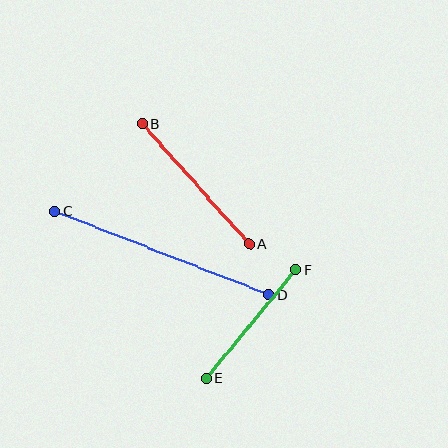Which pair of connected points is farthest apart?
Points C and D are farthest apart.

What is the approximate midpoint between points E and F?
The midpoint is at approximately (251, 324) pixels.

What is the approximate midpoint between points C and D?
The midpoint is at approximately (162, 253) pixels.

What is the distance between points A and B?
The distance is approximately 160 pixels.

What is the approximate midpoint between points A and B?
The midpoint is at approximately (195, 184) pixels.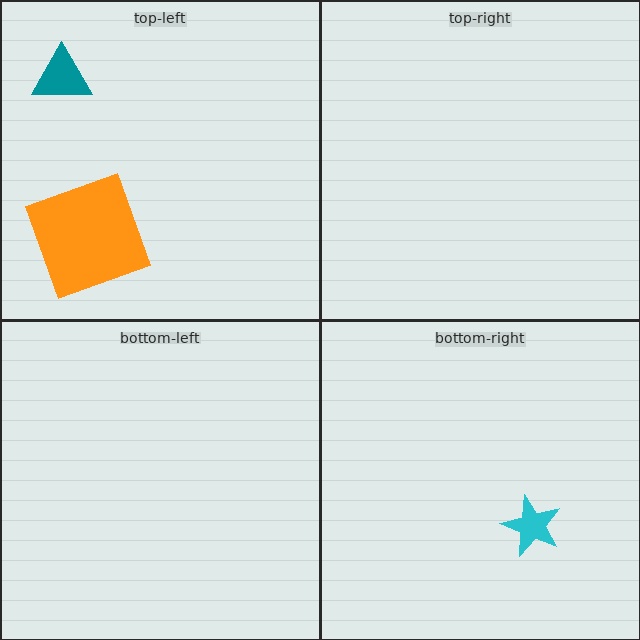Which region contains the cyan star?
The bottom-right region.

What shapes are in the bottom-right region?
The cyan star.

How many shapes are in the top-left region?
2.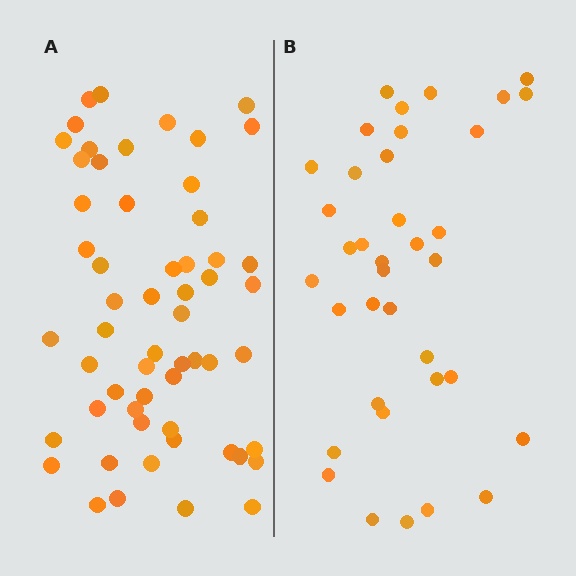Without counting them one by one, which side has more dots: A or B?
Region A (the left region) has more dots.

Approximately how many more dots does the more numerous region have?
Region A has approximately 20 more dots than region B.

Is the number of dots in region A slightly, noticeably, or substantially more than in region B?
Region A has substantially more. The ratio is roughly 1.5 to 1.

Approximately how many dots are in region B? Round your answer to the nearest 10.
About 40 dots. (The exact count is 37, which rounds to 40.)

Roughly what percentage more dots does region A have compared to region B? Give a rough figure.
About 55% more.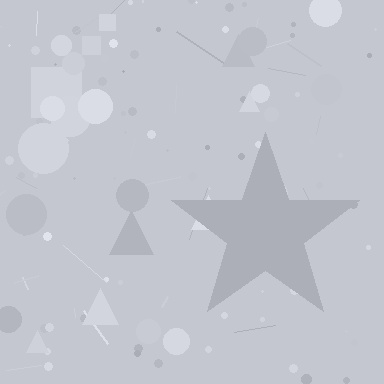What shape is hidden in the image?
A star is hidden in the image.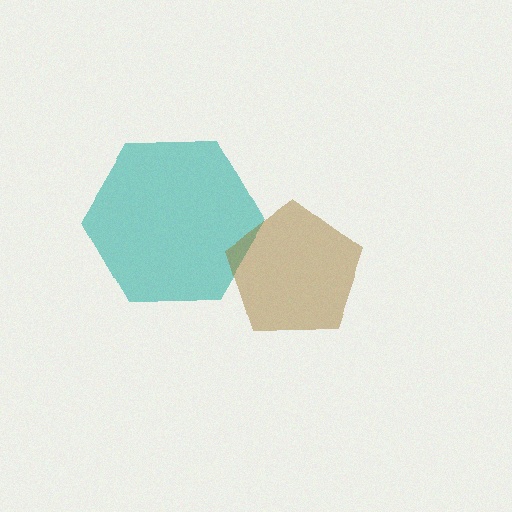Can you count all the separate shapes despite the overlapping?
Yes, there are 2 separate shapes.